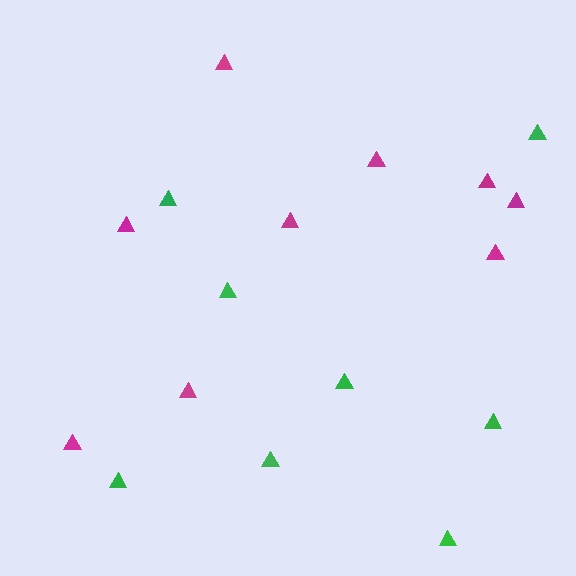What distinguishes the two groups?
There are 2 groups: one group of magenta triangles (9) and one group of green triangles (8).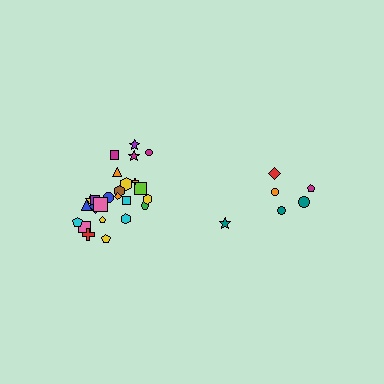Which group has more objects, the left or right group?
The left group.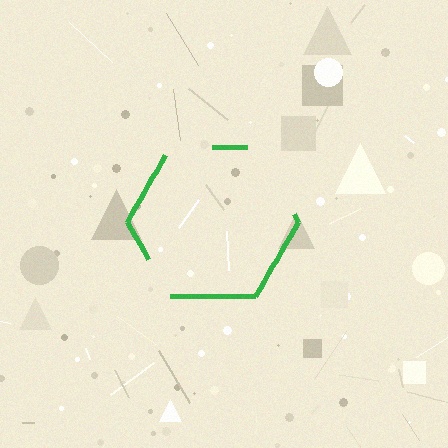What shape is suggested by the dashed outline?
The dashed outline suggests a hexagon.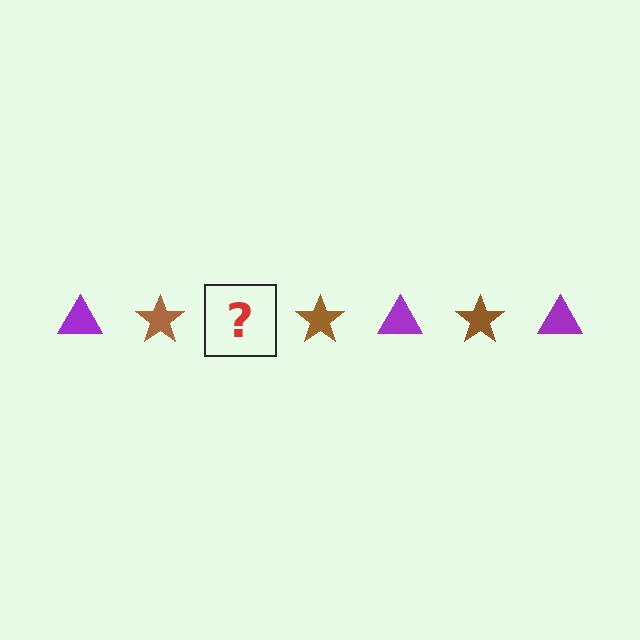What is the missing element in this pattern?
The missing element is a purple triangle.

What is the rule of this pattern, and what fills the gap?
The rule is that the pattern alternates between purple triangle and brown star. The gap should be filled with a purple triangle.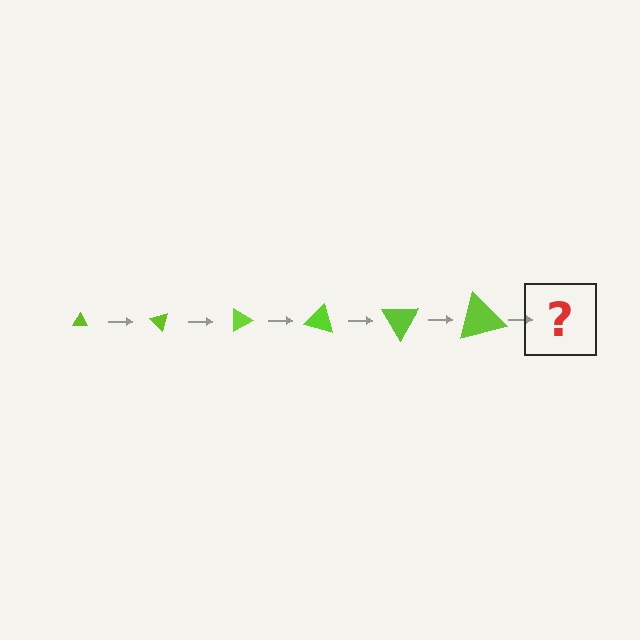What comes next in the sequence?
The next element should be a triangle, larger than the previous one and rotated 270 degrees from the start.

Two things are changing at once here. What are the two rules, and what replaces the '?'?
The two rules are that the triangle grows larger each step and it rotates 45 degrees each step. The '?' should be a triangle, larger than the previous one and rotated 270 degrees from the start.